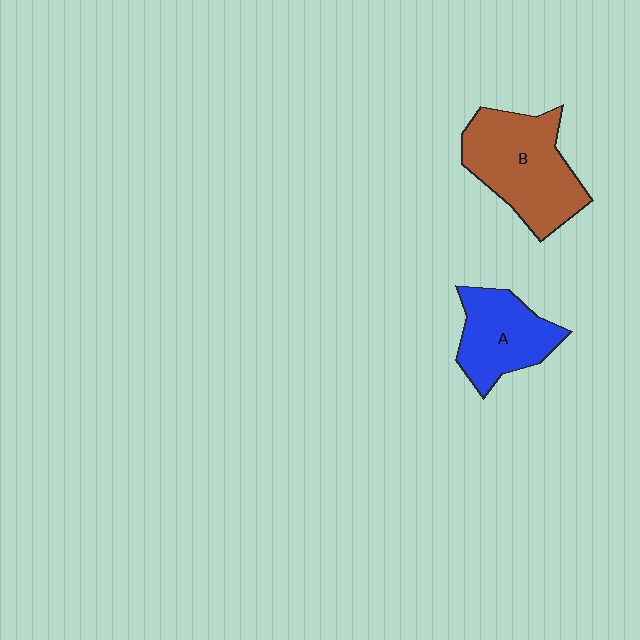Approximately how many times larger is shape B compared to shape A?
Approximately 1.4 times.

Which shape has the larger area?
Shape B (brown).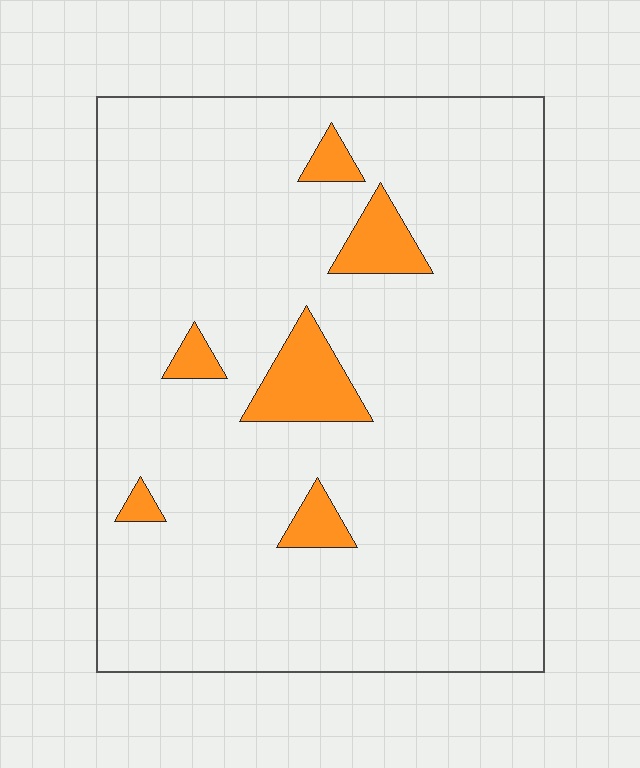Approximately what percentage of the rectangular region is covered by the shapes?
Approximately 10%.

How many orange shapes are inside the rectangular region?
6.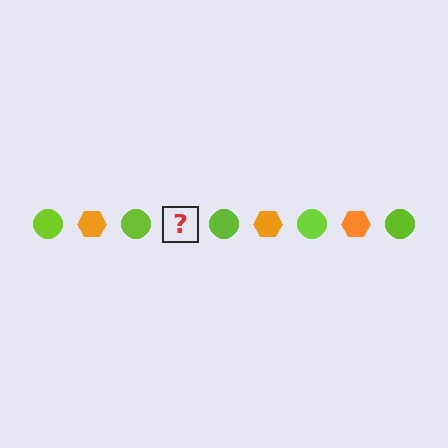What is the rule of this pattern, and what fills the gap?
The rule is that the pattern alternates between lime circle and orange hexagon. The gap should be filled with an orange hexagon.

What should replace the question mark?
The question mark should be replaced with an orange hexagon.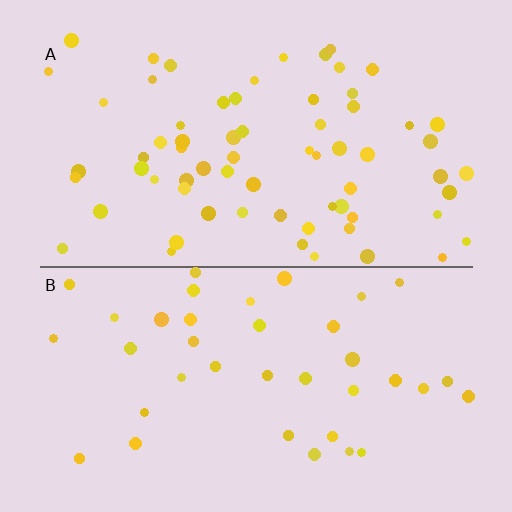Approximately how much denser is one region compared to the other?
Approximately 1.8× — region A over region B.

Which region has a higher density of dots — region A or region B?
A (the top).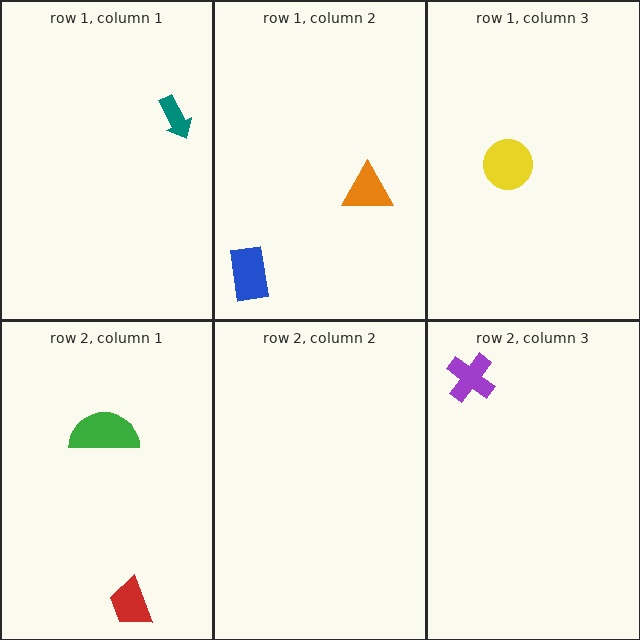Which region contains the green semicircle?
The row 2, column 1 region.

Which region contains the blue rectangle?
The row 1, column 2 region.